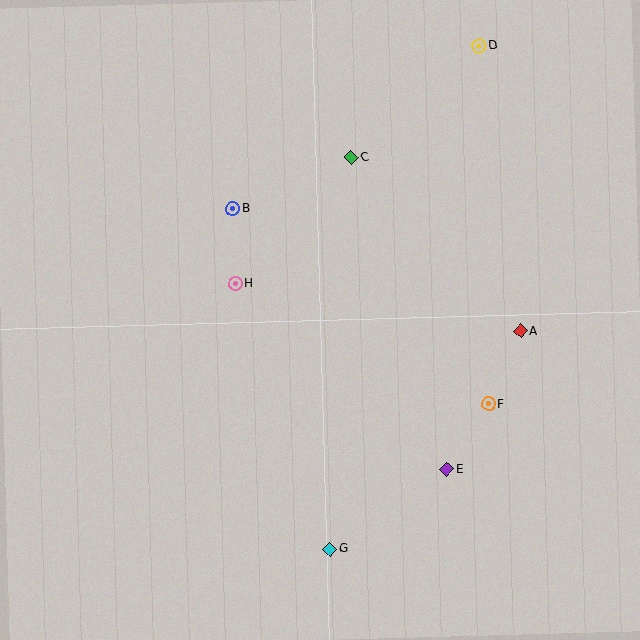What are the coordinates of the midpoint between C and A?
The midpoint between C and A is at (436, 244).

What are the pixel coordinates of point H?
Point H is at (235, 283).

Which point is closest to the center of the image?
Point H at (235, 283) is closest to the center.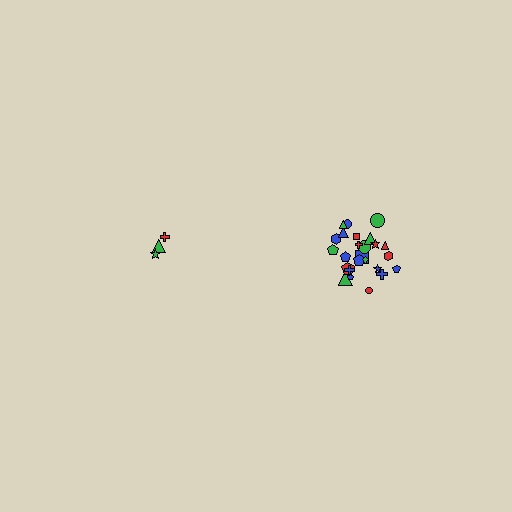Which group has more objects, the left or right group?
The right group.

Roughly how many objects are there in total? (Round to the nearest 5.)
Roughly 30 objects in total.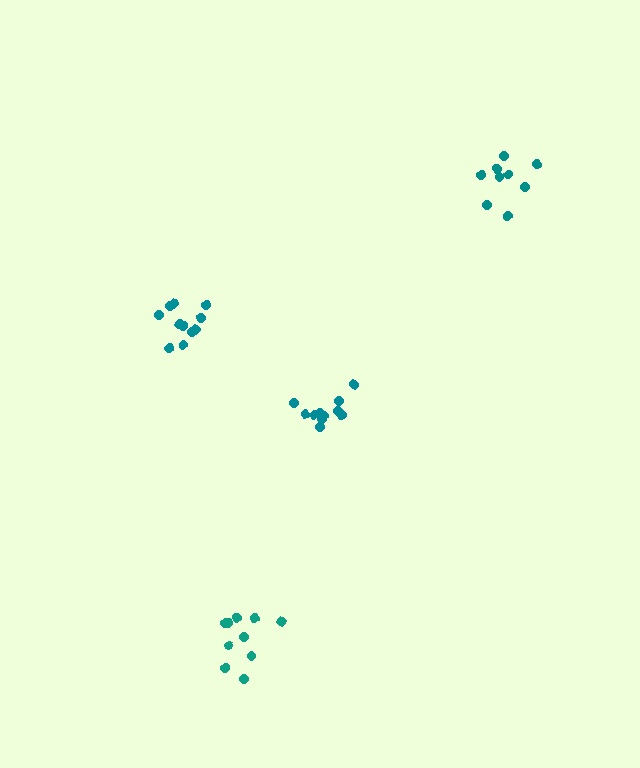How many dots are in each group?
Group 1: 11 dots, Group 2: 10 dots, Group 3: 11 dots, Group 4: 9 dots (41 total).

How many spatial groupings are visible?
There are 4 spatial groupings.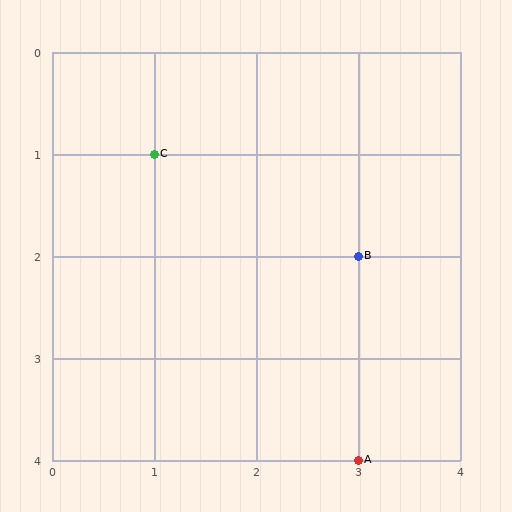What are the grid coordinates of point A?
Point A is at grid coordinates (3, 4).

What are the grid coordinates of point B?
Point B is at grid coordinates (3, 2).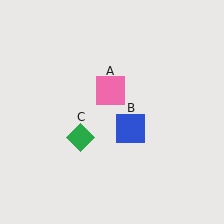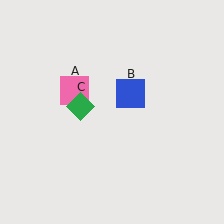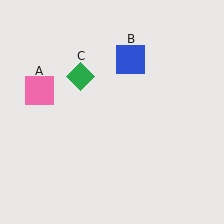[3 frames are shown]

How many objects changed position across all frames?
3 objects changed position: pink square (object A), blue square (object B), green diamond (object C).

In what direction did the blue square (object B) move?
The blue square (object B) moved up.